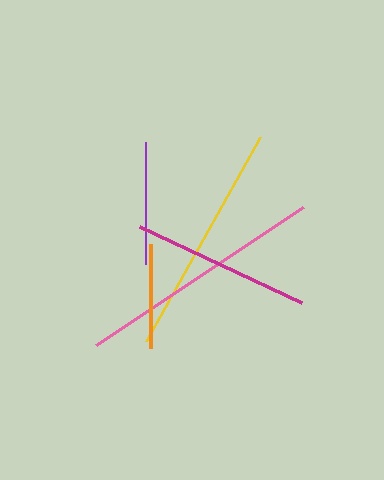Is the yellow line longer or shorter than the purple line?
The yellow line is longer than the purple line.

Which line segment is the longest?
The pink line is the longest at approximately 249 pixels.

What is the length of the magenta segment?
The magenta segment is approximately 178 pixels long.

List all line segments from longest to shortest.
From longest to shortest: pink, yellow, magenta, purple, orange.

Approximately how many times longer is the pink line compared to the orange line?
The pink line is approximately 2.4 times the length of the orange line.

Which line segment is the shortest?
The orange line is the shortest at approximately 103 pixels.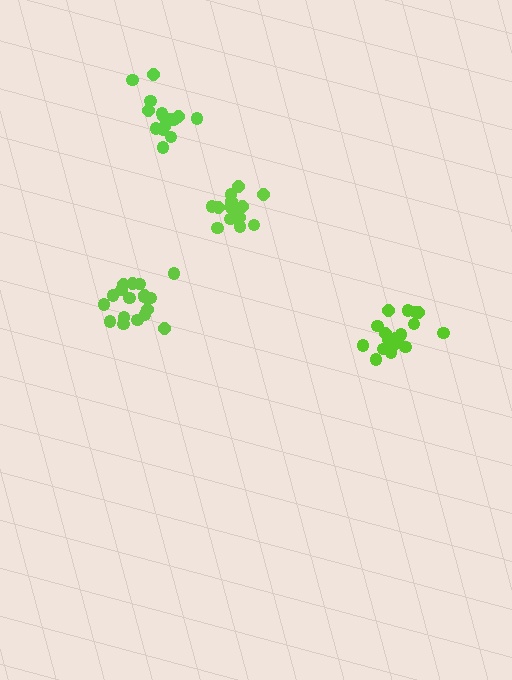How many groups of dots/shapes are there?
There are 4 groups.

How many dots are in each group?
Group 1: 19 dots, Group 2: 18 dots, Group 3: 15 dots, Group 4: 15 dots (67 total).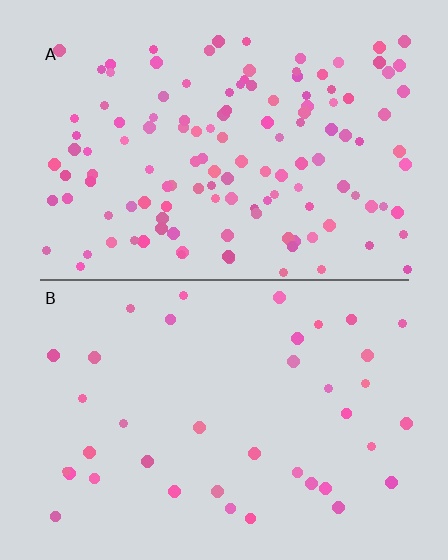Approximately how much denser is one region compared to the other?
Approximately 3.4× — region A over region B.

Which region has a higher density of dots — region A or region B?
A (the top).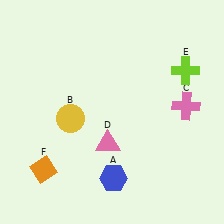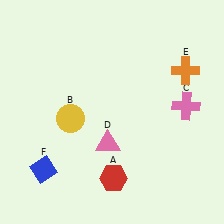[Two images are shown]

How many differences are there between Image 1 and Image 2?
There are 3 differences between the two images.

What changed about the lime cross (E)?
In Image 1, E is lime. In Image 2, it changed to orange.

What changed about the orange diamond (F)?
In Image 1, F is orange. In Image 2, it changed to blue.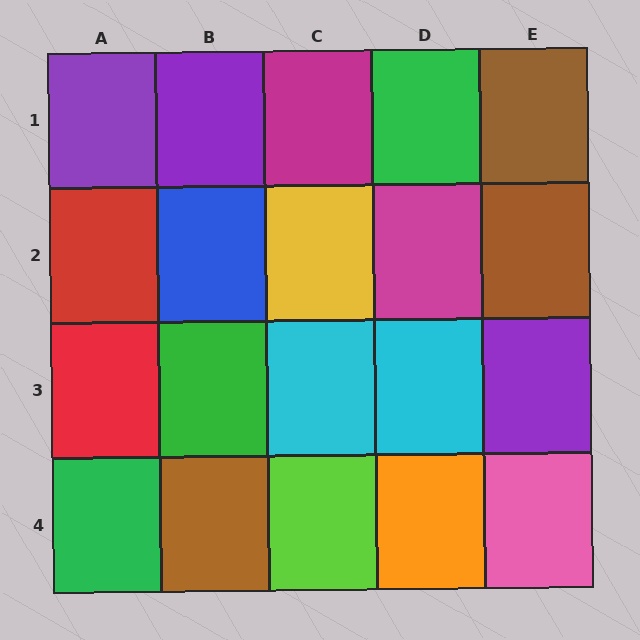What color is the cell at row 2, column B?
Blue.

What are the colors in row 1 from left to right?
Purple, purple, magenta, green, brown.